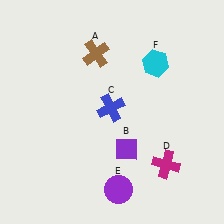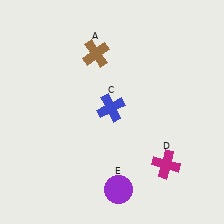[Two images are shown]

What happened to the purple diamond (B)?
The purple diamond (B) was removed in Image 2. It was in the bottom-right area of Image 1.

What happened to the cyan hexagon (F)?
The cyan hexagon (F) was removed in Image 2. It was in the top-right area of Image 1.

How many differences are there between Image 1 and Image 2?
There are 2 differences between the two images.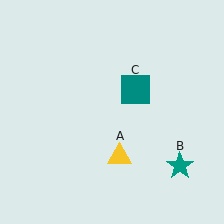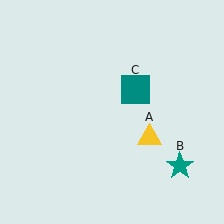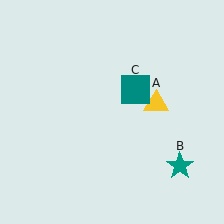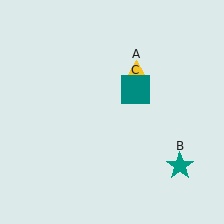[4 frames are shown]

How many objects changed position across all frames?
1 object changed position: yellow triangle (object A).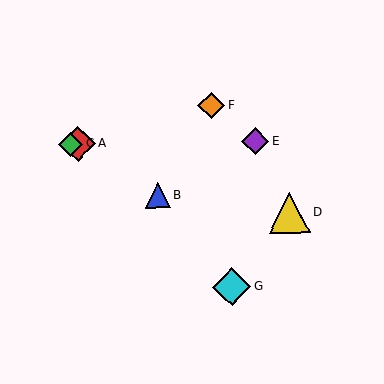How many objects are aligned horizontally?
3 objects (A, C, E) are aligned horizontally.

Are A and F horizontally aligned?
No, A is at y≈144 and F is at y≈105.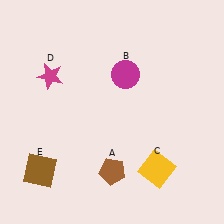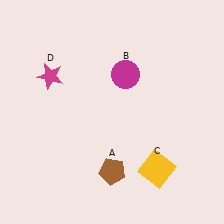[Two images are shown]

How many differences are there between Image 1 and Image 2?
There is 1 difference between the two images.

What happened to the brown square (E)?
The brown square (E) was removed in Image 2. It was in the bottom-left area of Image 1.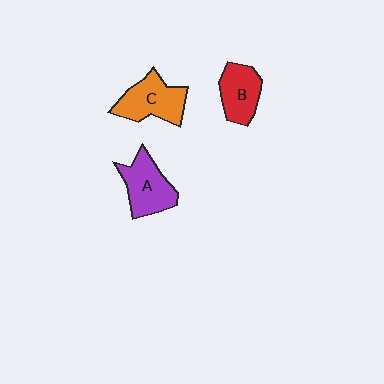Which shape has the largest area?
Shape C (orange).